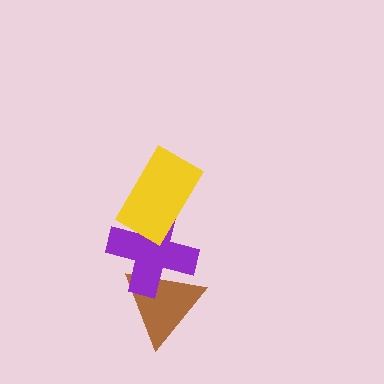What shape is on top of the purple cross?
The yellow rectangle is on top of the purple cross.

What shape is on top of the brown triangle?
The purple cross is on top of the brown triangle.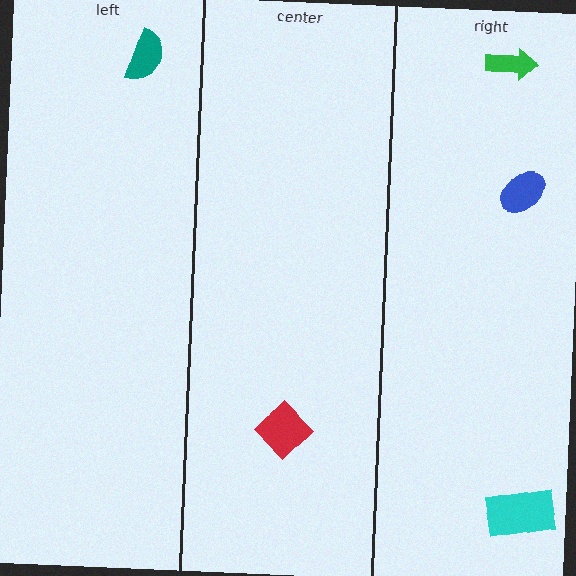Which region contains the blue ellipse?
The right region.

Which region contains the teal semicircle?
The left region.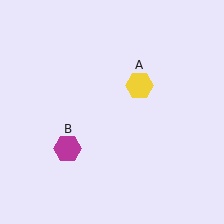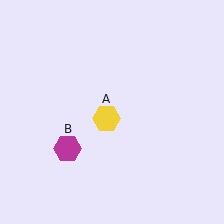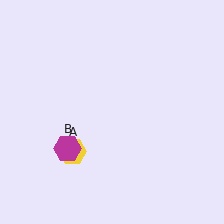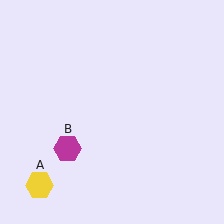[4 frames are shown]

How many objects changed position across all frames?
1 object changed position: yellow hexagon (object A).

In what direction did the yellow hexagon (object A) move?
The yellow hexagon (object A) moved down and to the left.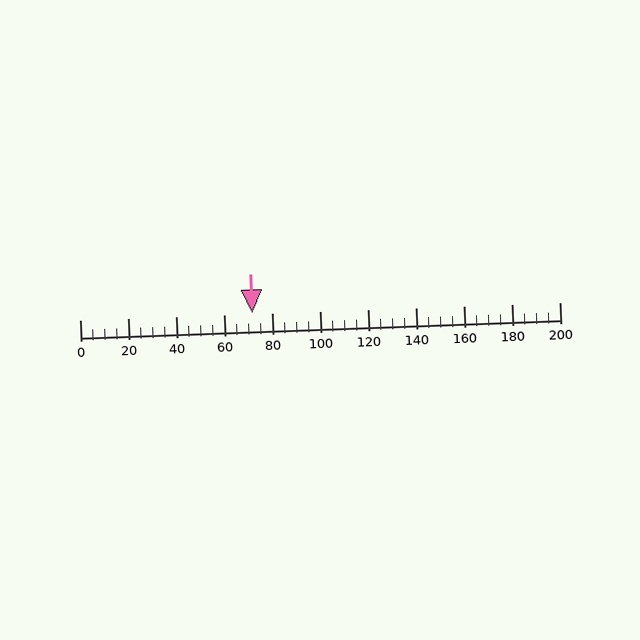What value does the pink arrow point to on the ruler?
The pink arrow points to approximately 72.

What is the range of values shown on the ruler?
The ruler shows values from 0 to 200.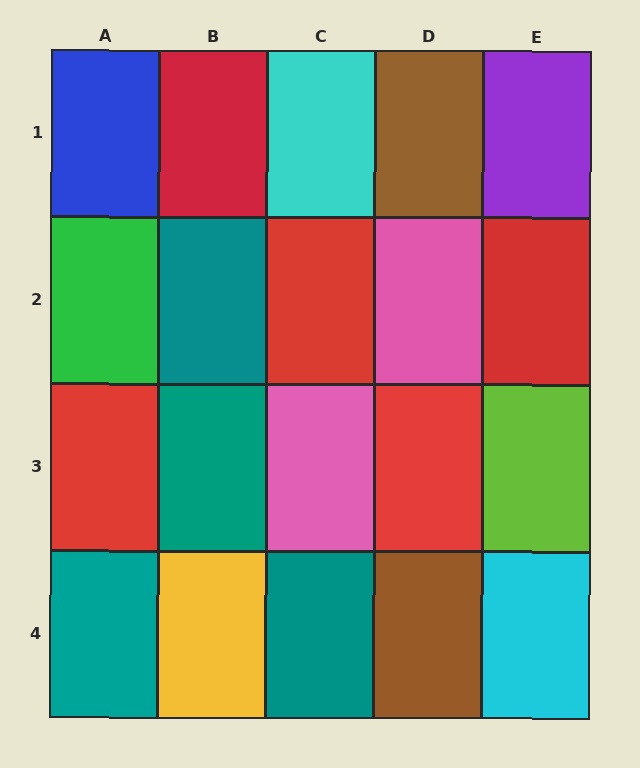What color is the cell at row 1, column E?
Purple.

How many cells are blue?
1 cell is blue.